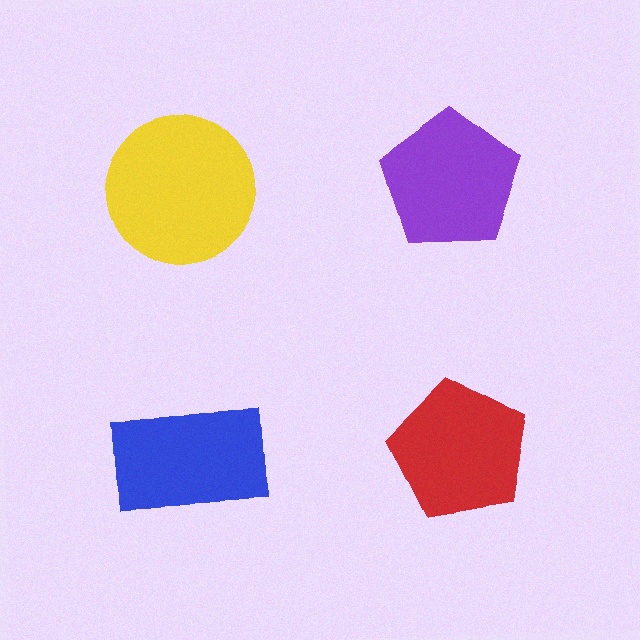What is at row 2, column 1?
A blue rectangle.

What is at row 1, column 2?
A purple pentagon.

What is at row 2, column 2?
A red pentagon.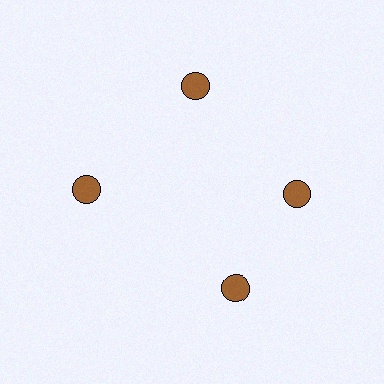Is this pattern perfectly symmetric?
No. The 4 brown circles are arranged in a ring, but one element near the 6 o'clock position is rotated out of alignment along the ring, breaking the 4-fold rotational symmetry.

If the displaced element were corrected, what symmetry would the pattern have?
It would have 4-fold rotational symmetry — the pattern would map onto itself every 90 degrees.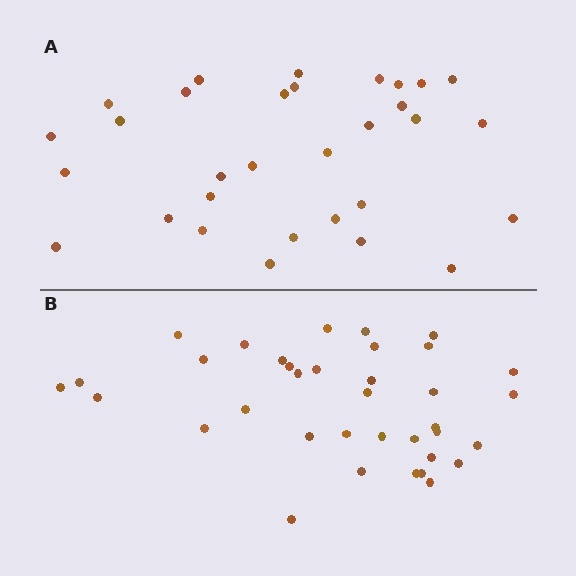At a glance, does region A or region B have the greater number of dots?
Region B (the bottom region) has more dots.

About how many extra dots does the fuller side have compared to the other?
Region B has about 5 more dots than region A.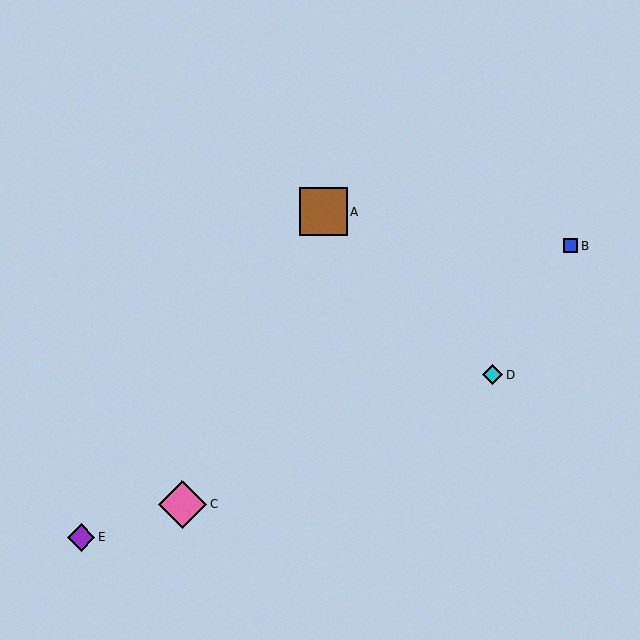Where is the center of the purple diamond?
The center of the purple diamond is at (81, 537).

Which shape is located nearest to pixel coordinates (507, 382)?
The cyan diamond (labeled D) at (493, 375) is nearest to that location.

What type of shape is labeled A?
Shape A is a brown square.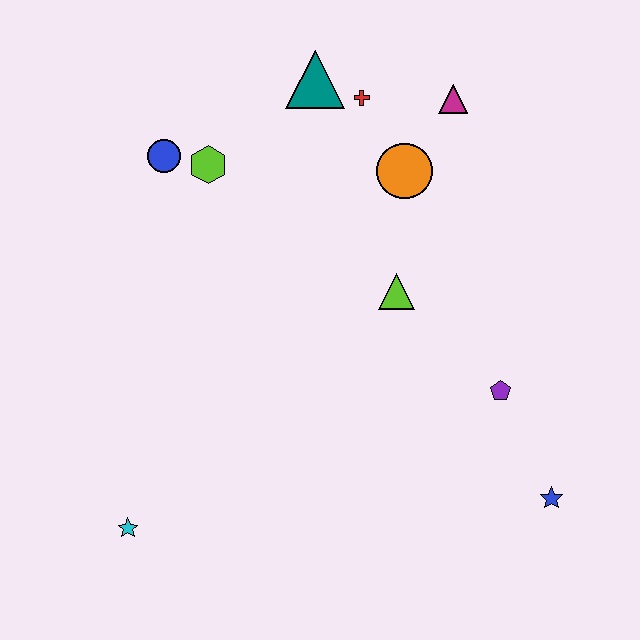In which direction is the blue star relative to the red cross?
The blue star is below the red cross.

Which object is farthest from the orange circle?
The cyan star is farthest from the orange circle.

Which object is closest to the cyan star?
The lime triangle is closest to the cyan star.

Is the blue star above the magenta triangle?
No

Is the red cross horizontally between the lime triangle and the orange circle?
No